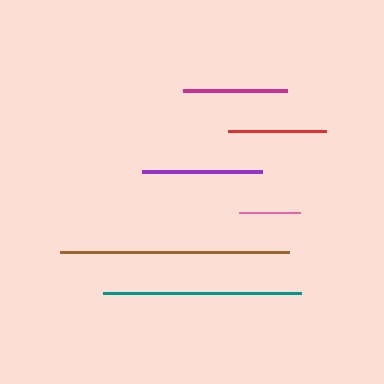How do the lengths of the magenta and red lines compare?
The magenta and red lines are approximately the same length.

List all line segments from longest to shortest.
From longest to shortest: brown, teal, purple, magenta, red, pink.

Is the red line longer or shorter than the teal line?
The teal line is longer than the red line.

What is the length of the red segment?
The red segment is approximately 97 pixels long.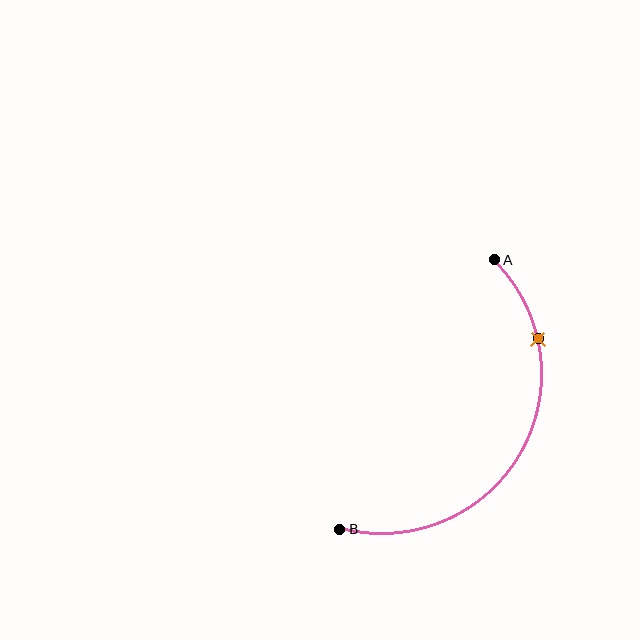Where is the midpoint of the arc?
The arc midpoint is the point on the curve farthest from the straight line joining A and B. It sits to the right of that line.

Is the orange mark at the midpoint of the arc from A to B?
No. The orange mark lies on the arc but is closer to endpoint A. The arc midpoint would be at the point on the curve equidistant along the arc from both A and B.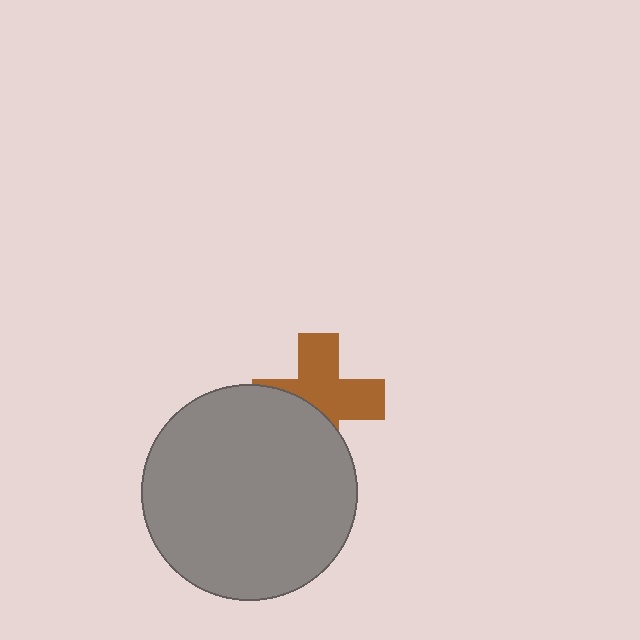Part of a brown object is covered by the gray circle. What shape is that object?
It is a cross.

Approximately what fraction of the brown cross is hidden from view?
Roughly 41% of the brown cross is hidden behind the gray circle.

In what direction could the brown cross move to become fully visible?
The brown cross could move up. That would shift it out from behind the gray circle entirely.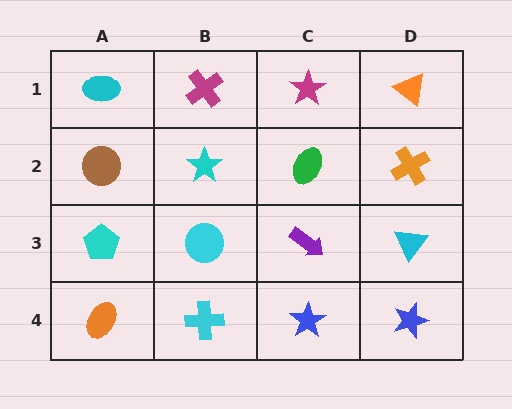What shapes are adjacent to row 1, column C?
A green ellipse (row 2, column C), a magenta cross (row 1, column B), an orange triangle (row 1, column D).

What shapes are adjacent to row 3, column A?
A brown circle (row 2, column A), an orange ellipse (row 4, column A), a cyan circle (row 3, column B).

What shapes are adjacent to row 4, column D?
A cyan triangle (row 3, column D), a blue star (row 4, column C).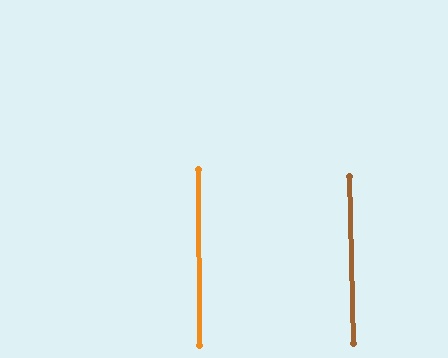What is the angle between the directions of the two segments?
Approximately 1 degree.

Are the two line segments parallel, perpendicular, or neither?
Parallel — their directions differ by only 0.9°.